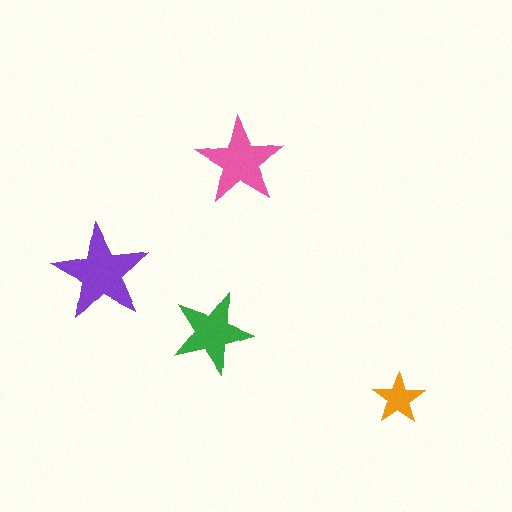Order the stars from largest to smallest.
the purple one, the pink one, the green one, the orange one.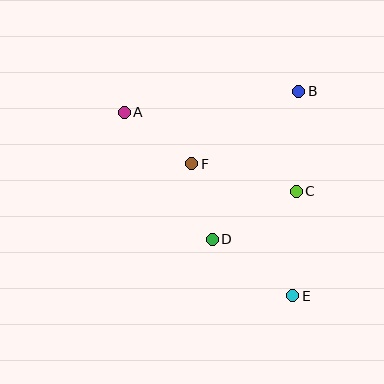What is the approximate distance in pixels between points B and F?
The distance between B and F is approximately 129 pixels.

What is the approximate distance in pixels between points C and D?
The distance between C and D is approximately 97 pixels.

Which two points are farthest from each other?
Points A and E are farthest from each other.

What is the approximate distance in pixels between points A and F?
The distance between A and F is approximately 85 pixels.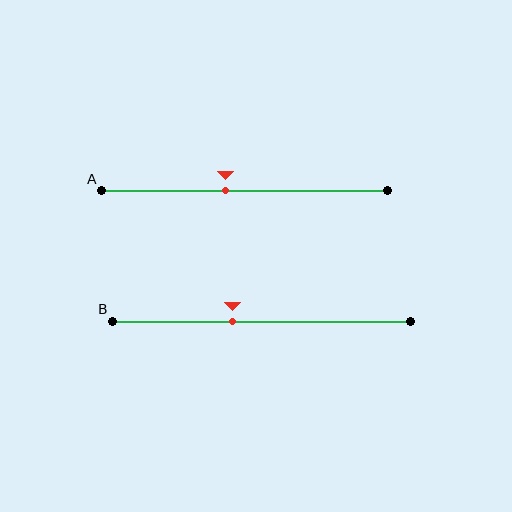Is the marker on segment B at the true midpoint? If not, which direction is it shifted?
No, the marker on segment B is shifted to the left by about 10% of the segment length.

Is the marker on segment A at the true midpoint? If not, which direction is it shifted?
No, the marker on segment A is shifted to the left by about 7% of the segment length.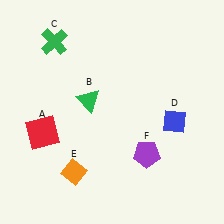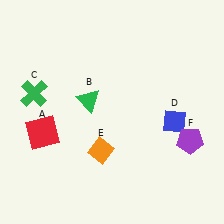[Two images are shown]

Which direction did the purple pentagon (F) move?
The purple pentagon (F) moved right.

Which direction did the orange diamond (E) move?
The orange diamond (E) moved right.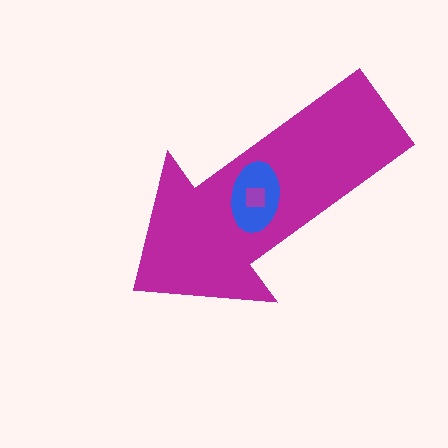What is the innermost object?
The purple square.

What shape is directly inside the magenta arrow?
The blue ellipse.